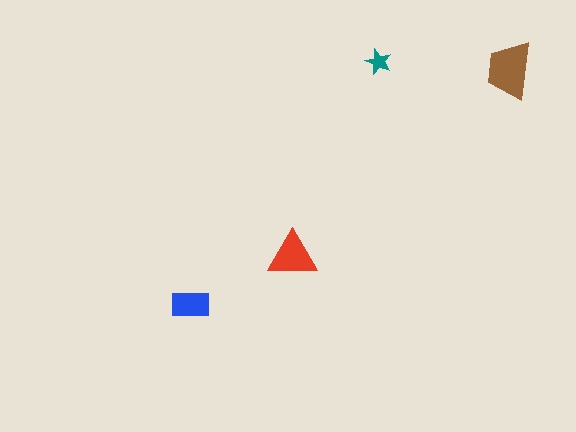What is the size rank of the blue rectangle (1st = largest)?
3rd.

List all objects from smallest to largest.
The teal star, the blue rectangle, the red triangle, the brown trapezoid.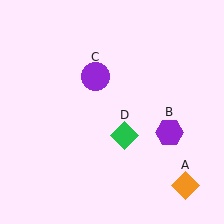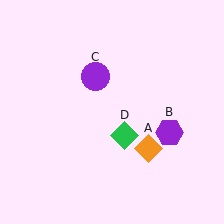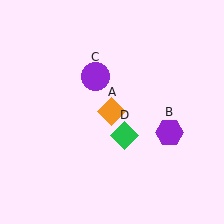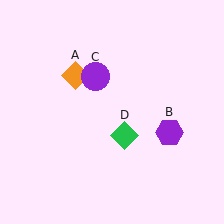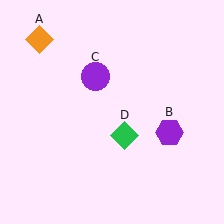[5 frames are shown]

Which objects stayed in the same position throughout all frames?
Purple hexagon (object B) and purple circle (object C) and green diamond (object D) remained stationary.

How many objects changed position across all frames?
1 object changed position: orange diamond (object A).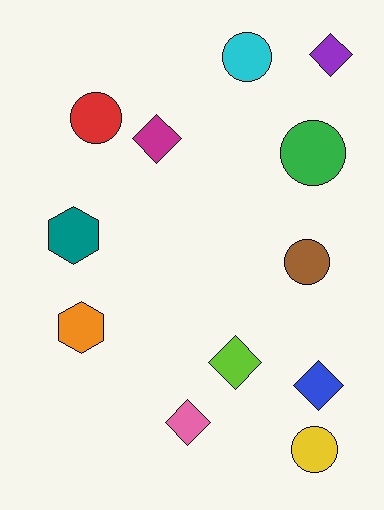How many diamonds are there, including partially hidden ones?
There are 5 diamonds.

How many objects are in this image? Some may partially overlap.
There are 12 objects.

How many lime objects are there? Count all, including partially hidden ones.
There is 1 lime object.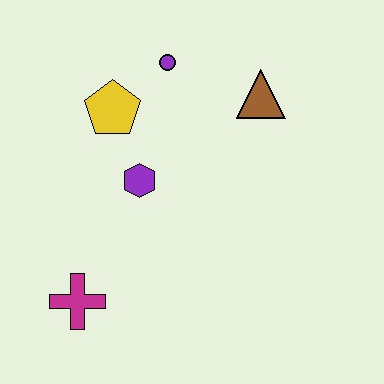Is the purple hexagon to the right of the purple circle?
No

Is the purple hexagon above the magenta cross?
Yes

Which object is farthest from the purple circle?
The magenta cross is farthest from the purple circle.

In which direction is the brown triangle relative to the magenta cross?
The brown triangle is above the magenta cross.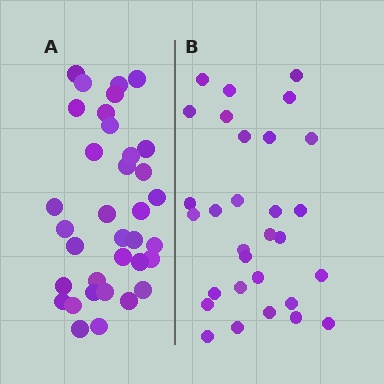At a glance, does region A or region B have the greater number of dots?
Region A (the left region) has more dots.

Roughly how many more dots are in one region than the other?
Region A has about 5 more dots than region B.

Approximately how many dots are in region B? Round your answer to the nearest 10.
About 30 dots.